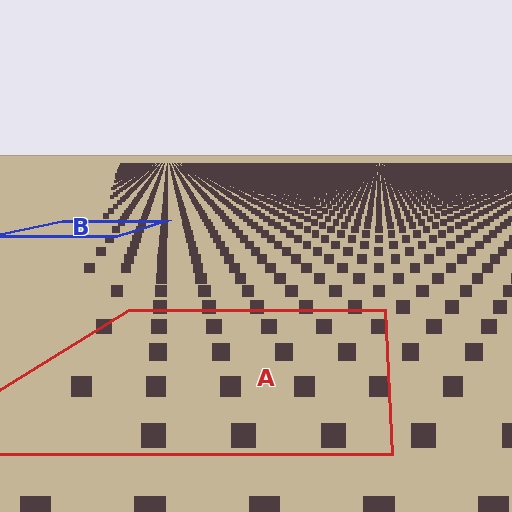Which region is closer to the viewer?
Region A is closer. The texture elements there are larger and more spread out.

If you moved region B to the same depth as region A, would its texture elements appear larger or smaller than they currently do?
They would appear larger. At a closer depth, the same texture elements are projected at a bigger on-screen size.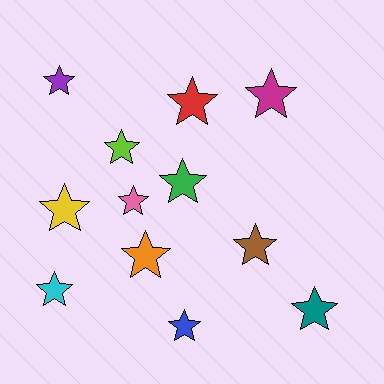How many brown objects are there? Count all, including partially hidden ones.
There is 1 brown object.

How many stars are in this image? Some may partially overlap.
There are 12 stars.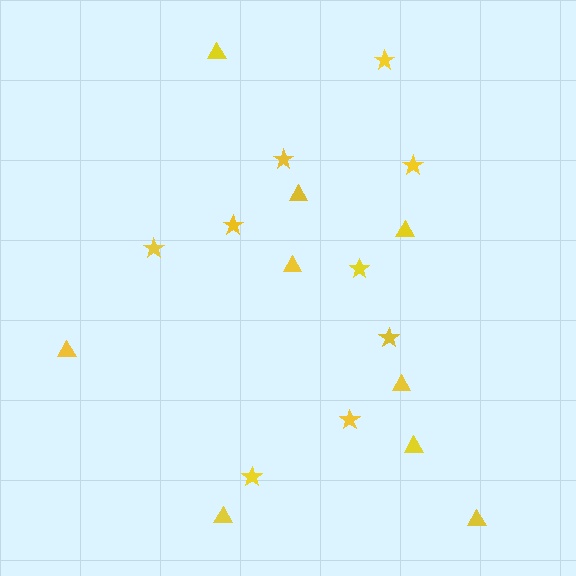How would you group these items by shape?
There are 2 groups: one group of triangles (9) and one group of stars (9).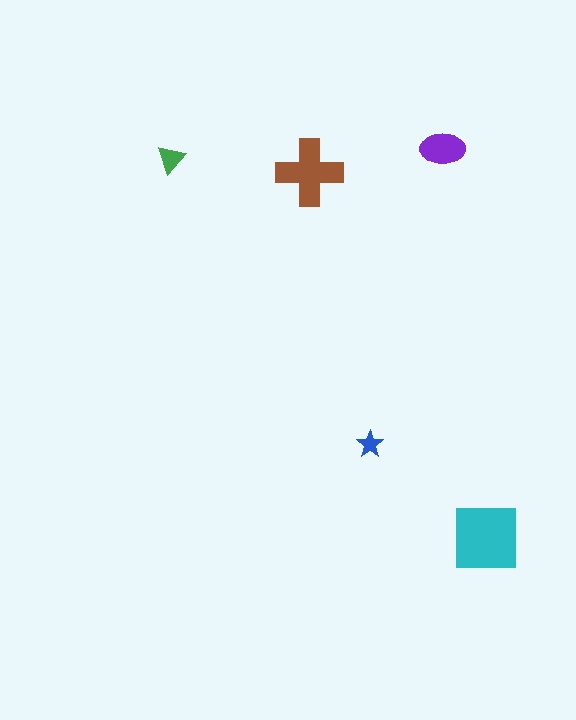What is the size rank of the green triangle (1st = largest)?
4th.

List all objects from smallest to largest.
The blue star, the green triangle, the purple ellipse, the brown cross, the cyan square.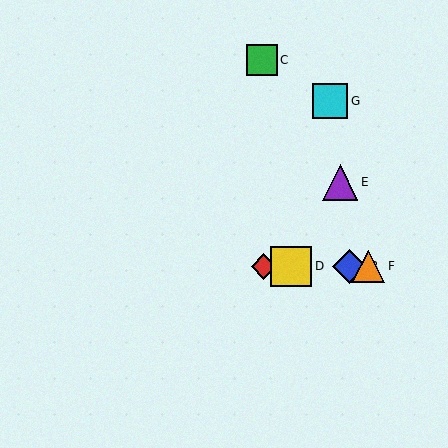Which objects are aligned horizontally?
Objects A, B, D, F are aligned horizontally.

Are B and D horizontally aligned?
Yes, both are at y≈266.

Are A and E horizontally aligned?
No, A is at y≈266 and E is at y≈182.